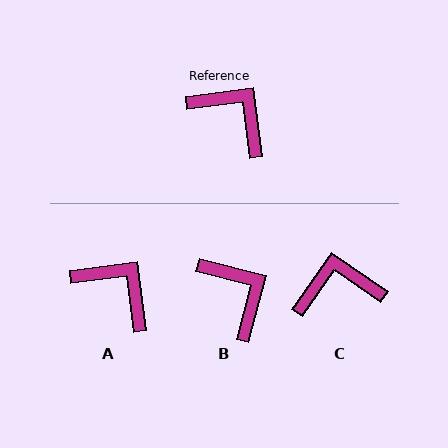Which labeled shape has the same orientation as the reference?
A.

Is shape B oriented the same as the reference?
No, it is off by about 22 degrees.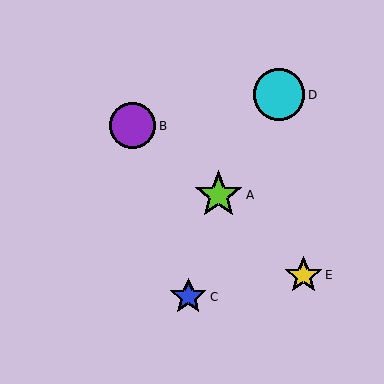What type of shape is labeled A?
Shape A is a lime star.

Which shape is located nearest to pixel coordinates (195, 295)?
The blue star (labeled C) at (189, 297) is nearest to that location.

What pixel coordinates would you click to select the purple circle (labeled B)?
Click at (132, 126) to select the purple circle B.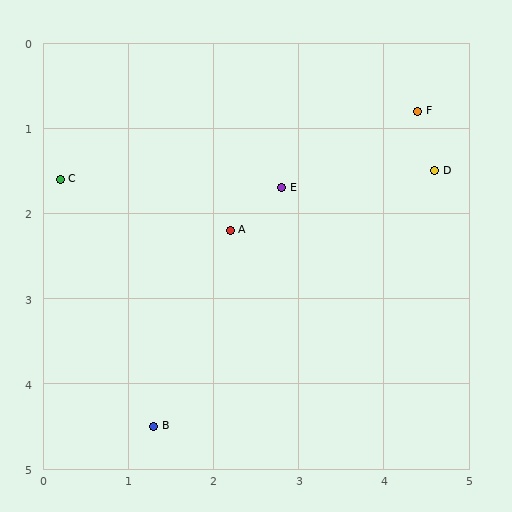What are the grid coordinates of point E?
Point E is at approximately (2.8, 1.7).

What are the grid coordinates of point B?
Point B is at approximately (1.3, 4.5).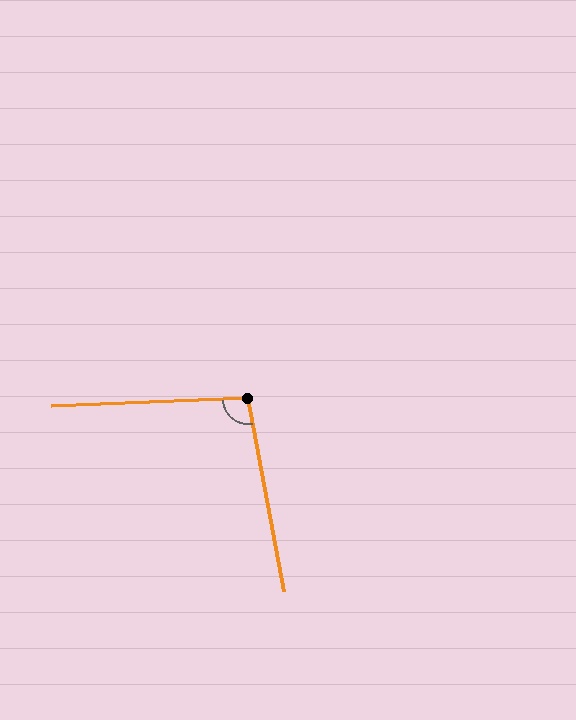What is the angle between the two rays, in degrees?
Approximately 98 degrees.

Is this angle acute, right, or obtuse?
It is obtuse.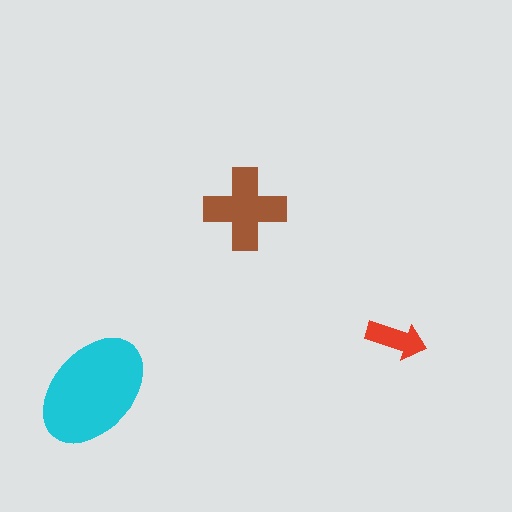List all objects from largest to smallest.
The cyan ellipse, the brown cross, the red arrow.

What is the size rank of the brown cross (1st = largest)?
2nd.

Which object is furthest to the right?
The red arrow is rightmost.